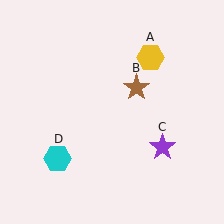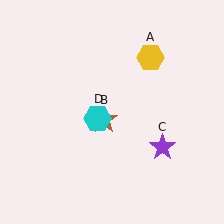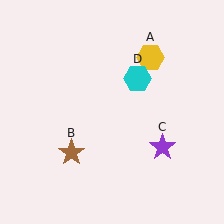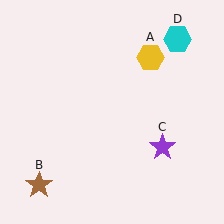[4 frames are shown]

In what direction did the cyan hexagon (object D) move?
The cyan hexagon (object D) moved up and to the right.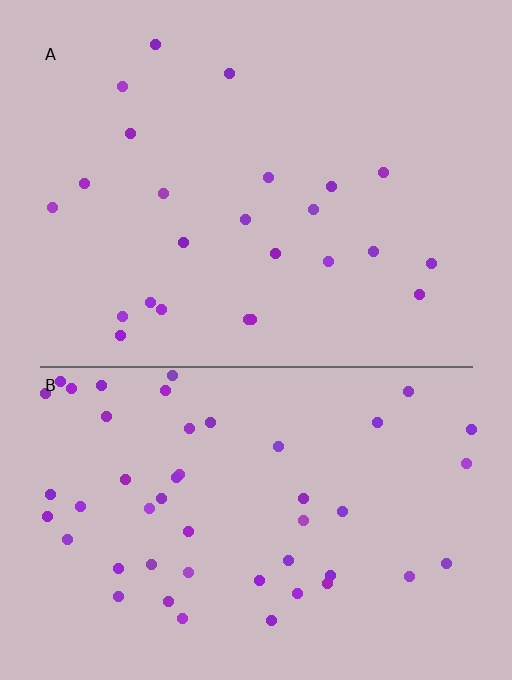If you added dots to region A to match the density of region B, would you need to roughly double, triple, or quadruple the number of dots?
Approximately double.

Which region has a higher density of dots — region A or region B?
B (the bottom).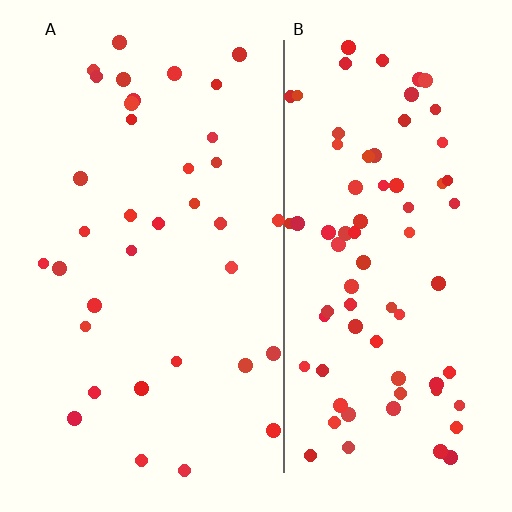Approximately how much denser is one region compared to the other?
Approximately 2.1× — region B over region A.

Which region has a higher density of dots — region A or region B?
B (the right).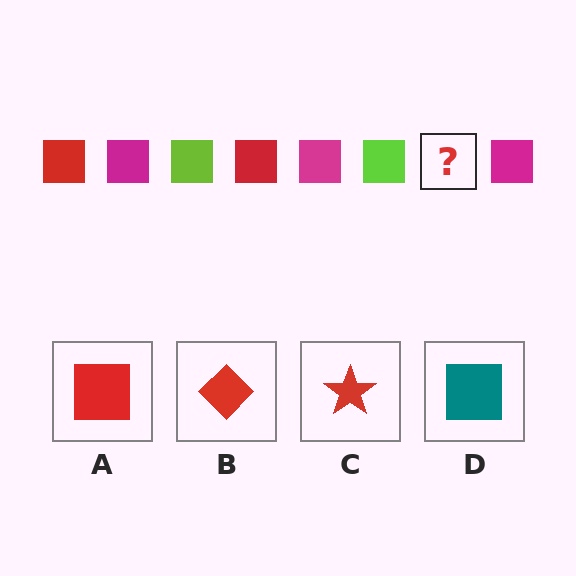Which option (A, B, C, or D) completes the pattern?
A.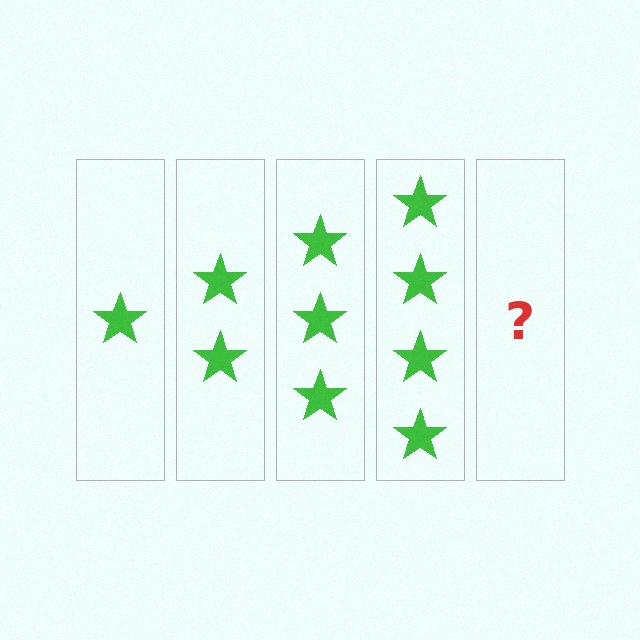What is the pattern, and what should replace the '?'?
The pattern is that each step adds one more star. The '?' should be 5 stars.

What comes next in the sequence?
The next element should be 5 stars.